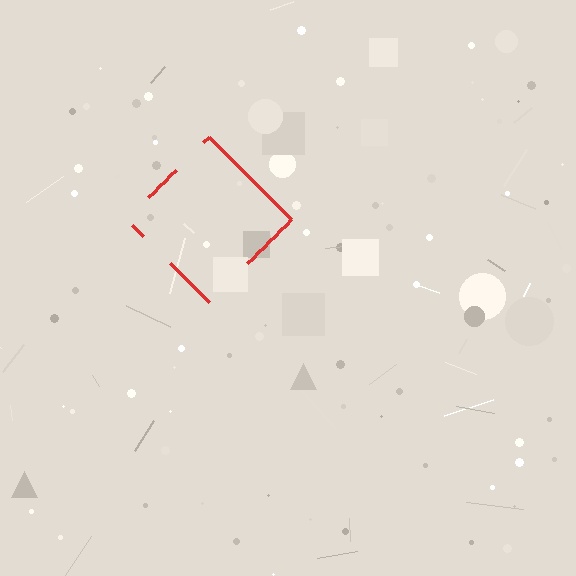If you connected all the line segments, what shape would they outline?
They would outline a diamond.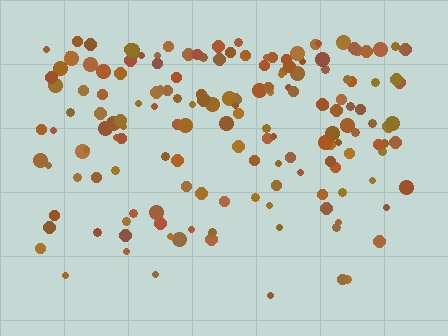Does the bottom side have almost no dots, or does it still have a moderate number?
Still a moderate number, just noticeably fewer than the top.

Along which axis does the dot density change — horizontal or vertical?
Vertical.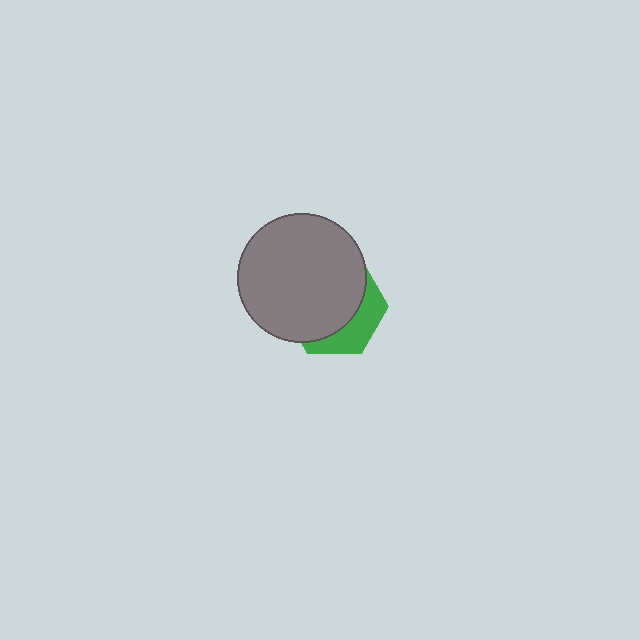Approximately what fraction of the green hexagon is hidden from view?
Roughly 69% of the green hexagon is hidden behind the gray circle.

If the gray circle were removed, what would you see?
You would see the complete green hexagon.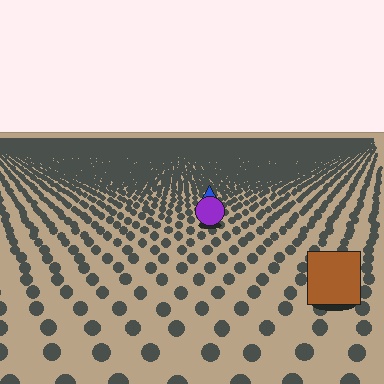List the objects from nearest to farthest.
From nearest to farthest: the brown square, the purple circle, the blue triangle.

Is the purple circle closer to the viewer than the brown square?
No. The brown square is closer — you can tell from the texture gradient: the ground texture is coarser near it.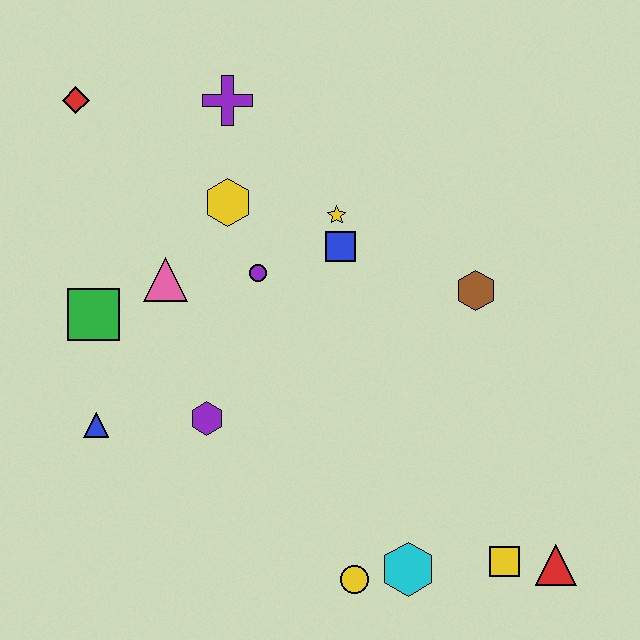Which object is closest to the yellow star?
The blue square is closest to the yellow star.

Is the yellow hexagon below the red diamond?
Yes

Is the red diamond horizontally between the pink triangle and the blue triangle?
No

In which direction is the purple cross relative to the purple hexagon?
The purple cross is above the purple hexagon.